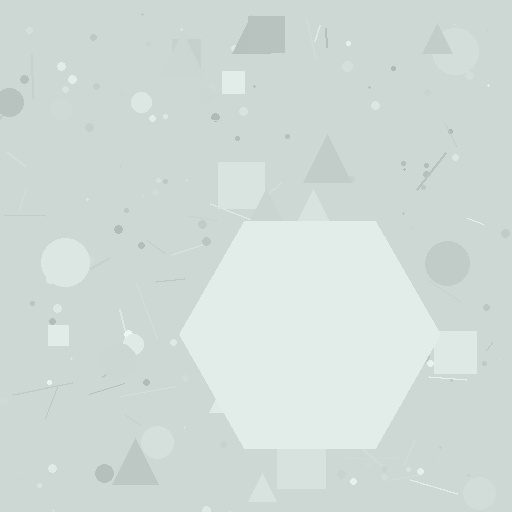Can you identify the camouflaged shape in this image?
The camouflaged shape is a hexagon.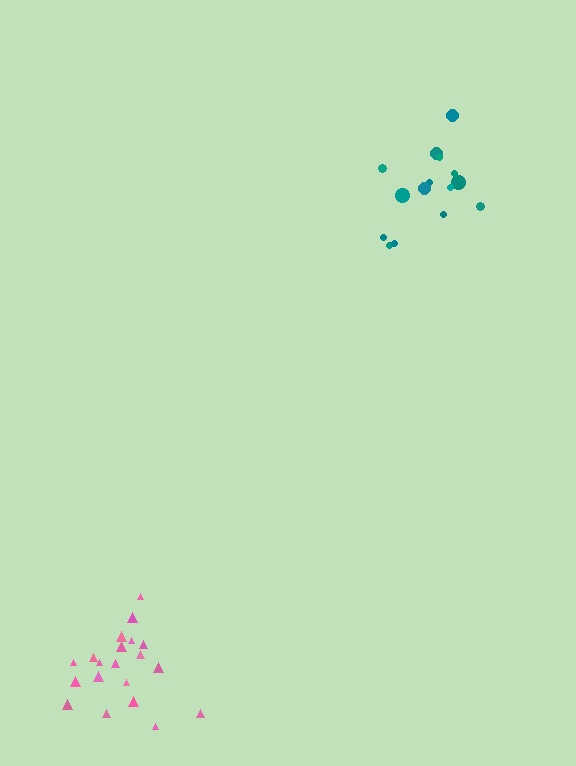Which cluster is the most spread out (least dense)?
Teal.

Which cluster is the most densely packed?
Pink.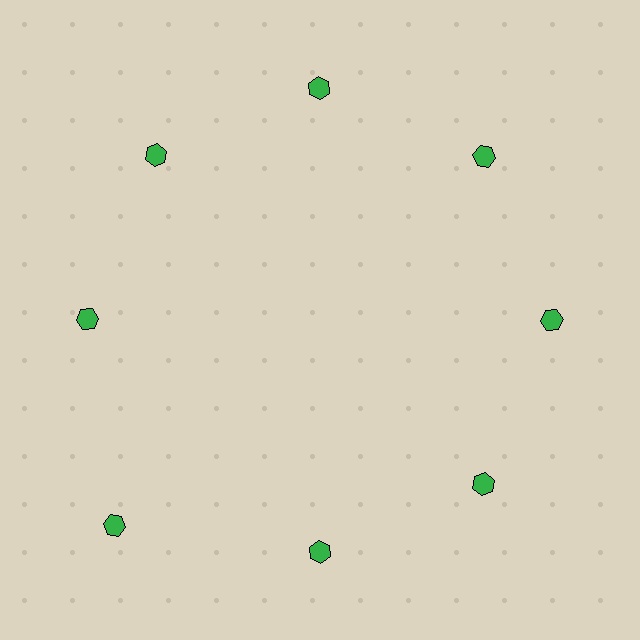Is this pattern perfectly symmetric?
No. The 8 green hexagons are arranged in a ring, but one element near the 8 o'clock position is pushed outward from the center, breaking the 8-fold rotational symmetry.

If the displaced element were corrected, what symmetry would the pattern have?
It would have 8-fold rotational symmetry — the pattern would map onto itself every 45 degrees.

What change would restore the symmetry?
The symmetry would be restored by moving it inward, back onto the ring so that all 8 hexagons sit at equal angles and equal distance from the center.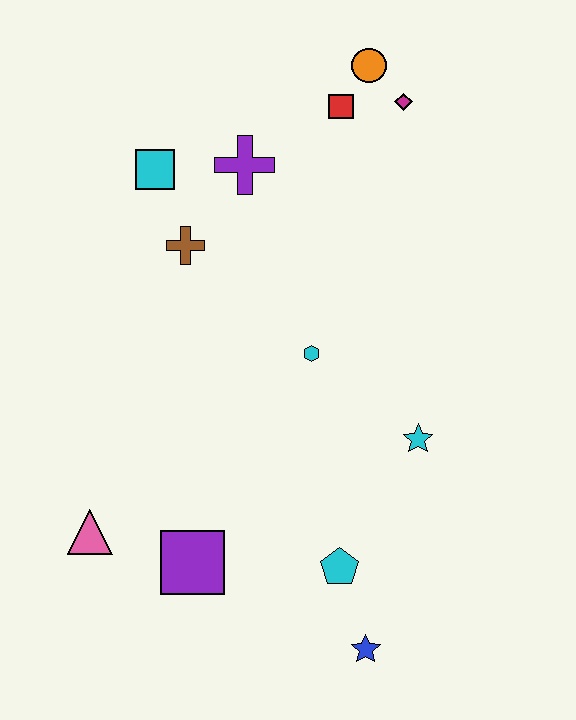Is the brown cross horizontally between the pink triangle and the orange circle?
Yes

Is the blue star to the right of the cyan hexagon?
Yes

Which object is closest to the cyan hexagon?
The cyan star is closest to the cyan hexagon.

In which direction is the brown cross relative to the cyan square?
The brown cross is below the cyan square.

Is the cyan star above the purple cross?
No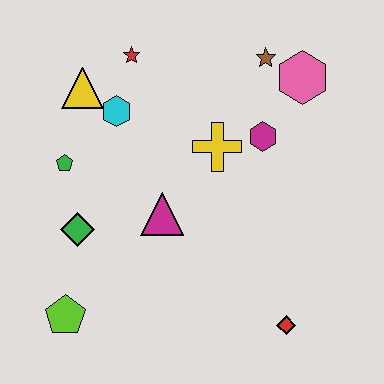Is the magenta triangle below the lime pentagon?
No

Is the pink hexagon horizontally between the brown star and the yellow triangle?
No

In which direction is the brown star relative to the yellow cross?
The brown star is above the yellow cross.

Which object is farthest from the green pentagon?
The red diamond is farthest from the green pentagon.